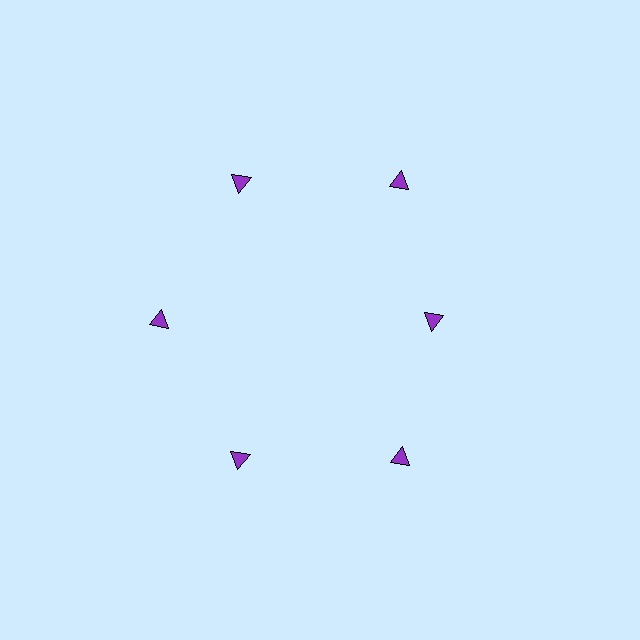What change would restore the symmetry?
The symmetry would be restored by moving it outward, back onto the ring so that all 6 triangles sit at equal angles and equal distance from the center.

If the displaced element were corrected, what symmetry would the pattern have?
It would have 6-fold rotational symmetry — the pattern would map onto itself every 60 degrees.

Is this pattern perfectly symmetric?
No. The 6 purple triangles are arranged in a ring, but one element near the 3 o'clock position is pulled inward toward the center, breaking the 6-fold rotational symmetry.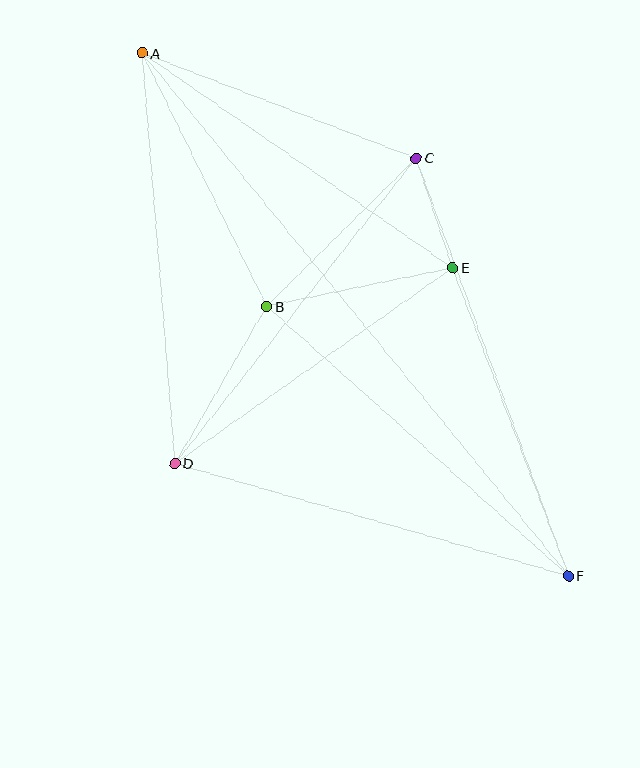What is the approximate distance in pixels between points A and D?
The distance between A and D is approximately 412 pixels.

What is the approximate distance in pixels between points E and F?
The distance between E and F is approximately 329 pixels.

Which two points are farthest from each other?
Points A and F are farthest from each other.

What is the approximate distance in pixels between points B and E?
The distance between B and E is approximately 190 pixels.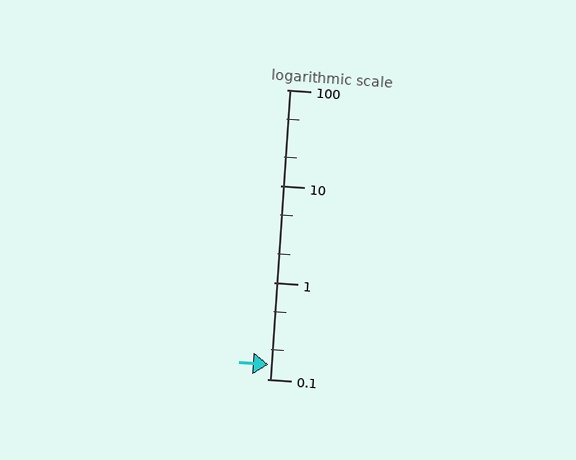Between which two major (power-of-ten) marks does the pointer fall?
The pointer is between 0.1 and 1.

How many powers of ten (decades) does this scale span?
The scale spans 3 decades, from 0.1 to 100.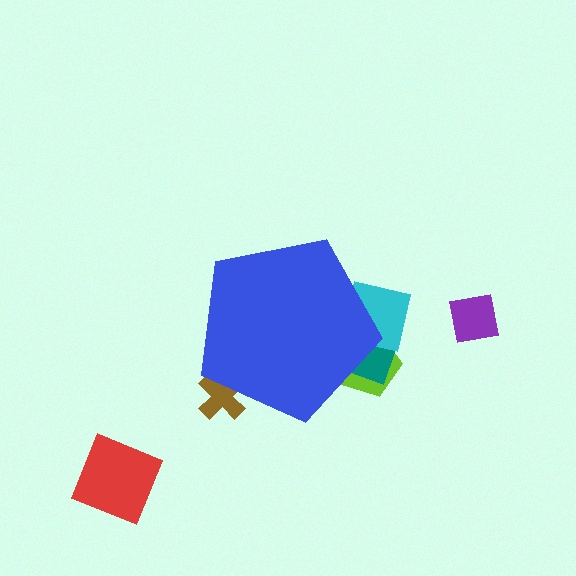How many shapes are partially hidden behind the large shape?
4 shapes are partially hidden.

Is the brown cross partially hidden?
Yes, the brown cross is partially hidden behind the blue pentagon.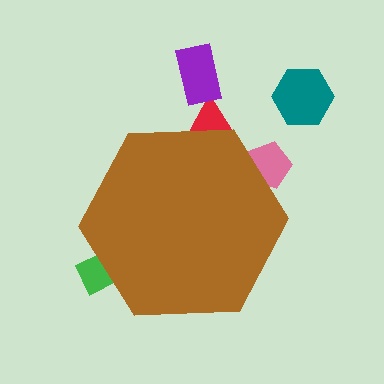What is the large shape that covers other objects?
A brown hexagon.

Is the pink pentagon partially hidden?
Yes, the pink pentagon is partially hidden behind the brown hexagon.